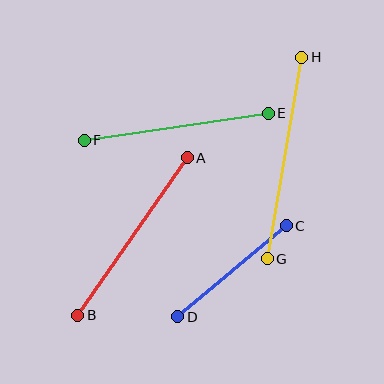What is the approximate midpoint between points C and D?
The midpoint is at approximately (232, 271) pixels.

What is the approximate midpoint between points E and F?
The midpoint is at approximately (176, 127) pixels.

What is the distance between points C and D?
The distance is approximately 141 pixels.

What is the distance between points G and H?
The distance is approximately 205 pixels.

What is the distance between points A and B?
The distance is approximately 191 pixels.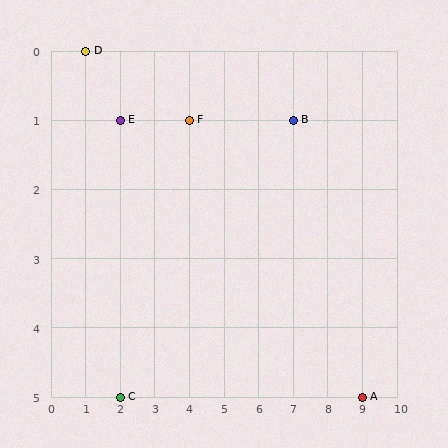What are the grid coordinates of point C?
Point C is at grid coordinates (2, 5).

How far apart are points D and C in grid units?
Points D and C are 1 column and 5 rows apart (about 5.1 grid units diagonally).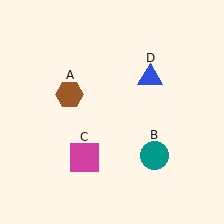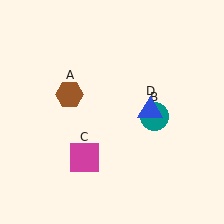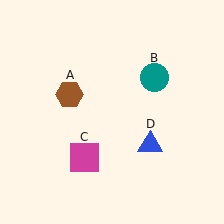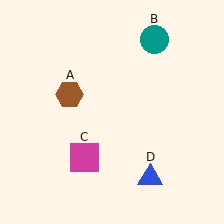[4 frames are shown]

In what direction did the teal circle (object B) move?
The teal circle (object B) moved up.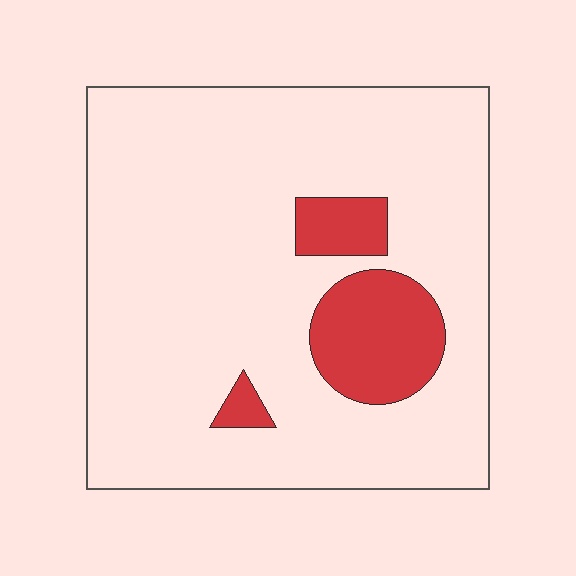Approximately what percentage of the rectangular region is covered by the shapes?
Approximately 15%.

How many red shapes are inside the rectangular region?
3.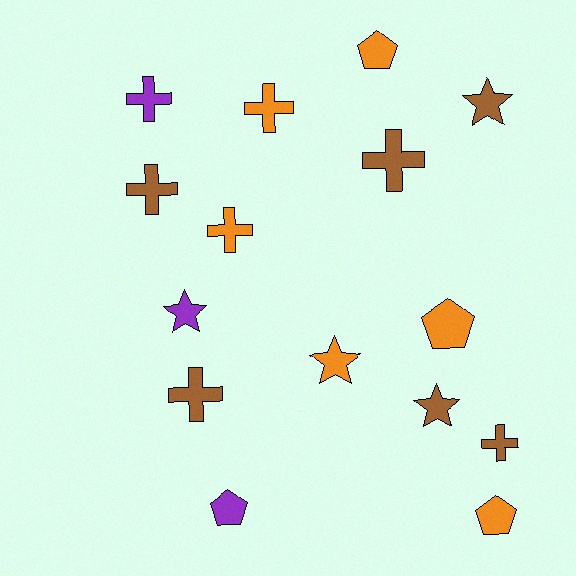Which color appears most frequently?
Orange, with 6 objects.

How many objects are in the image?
There are 15 objects.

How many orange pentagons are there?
There are 3 orange pentagons.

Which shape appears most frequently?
Cross, with 7 objects.